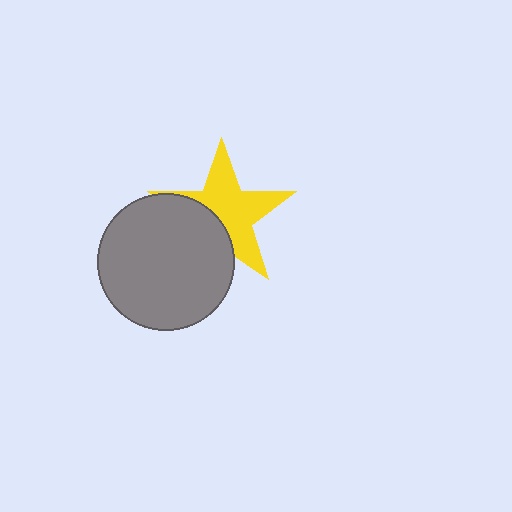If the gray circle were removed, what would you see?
You would see the complete yellow star.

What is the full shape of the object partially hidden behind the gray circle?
The partially hidden object is a yellow star.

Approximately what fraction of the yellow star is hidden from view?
Roughly 38% of the yellow star is hidden behind the gray circle.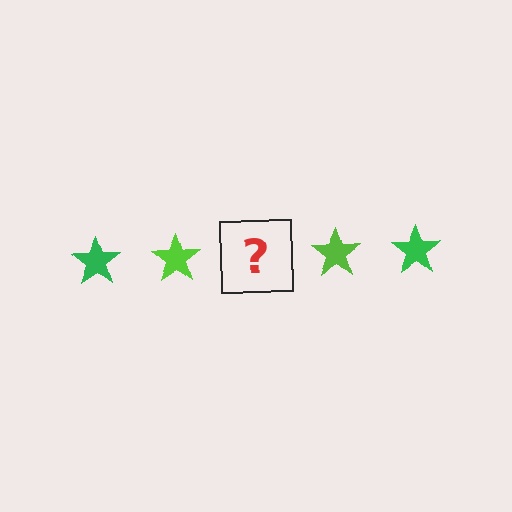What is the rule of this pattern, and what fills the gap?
The rule is that the pattern cycles through green, lime stars. The gap should be filled with a green star.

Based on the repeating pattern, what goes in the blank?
The blank should be a green star.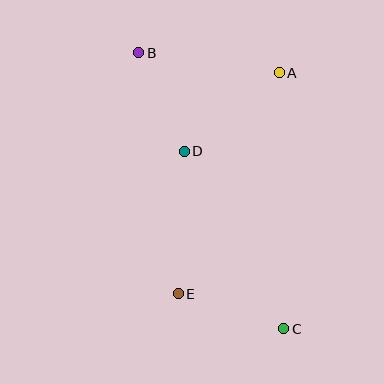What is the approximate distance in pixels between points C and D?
The distance between C and D is approximately 203 pixels.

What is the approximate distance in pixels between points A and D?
The distance between A and D is approximately 123 pixels.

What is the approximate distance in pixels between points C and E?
The distance between C and E is approximately 111 pixels.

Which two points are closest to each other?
Points B and D are closest to each other.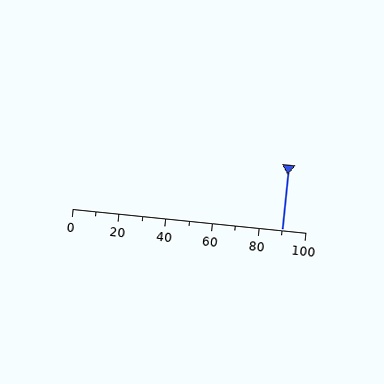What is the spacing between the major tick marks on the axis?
The major ticks are spaced 20 apart.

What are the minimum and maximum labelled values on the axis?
The axis runs from 0 to 100.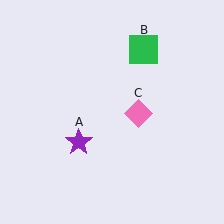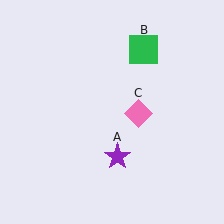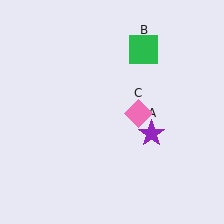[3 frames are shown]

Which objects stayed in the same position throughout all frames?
Green square (object B) and pink diamond (object C) remained stationary.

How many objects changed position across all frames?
1 object changed position: purple star (object A).